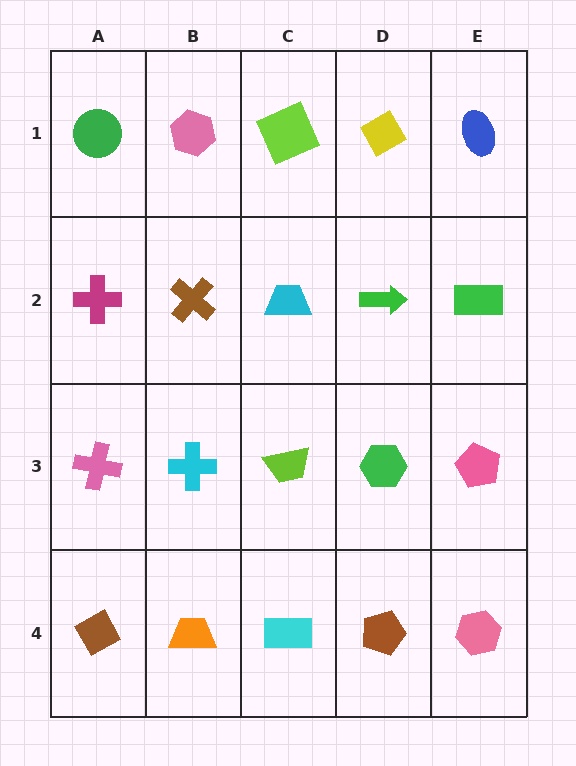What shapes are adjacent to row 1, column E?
A green rectangle (row 2, column E), a yellow diamond (row 1, column D).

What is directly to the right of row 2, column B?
A cyan trapezoid.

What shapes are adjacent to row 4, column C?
A lime trapezoid (row 3, column C), an orange trapezoid (row 4, column B), a brown pentagon (row 4, column D).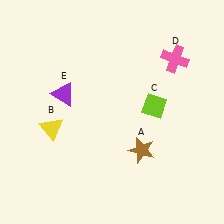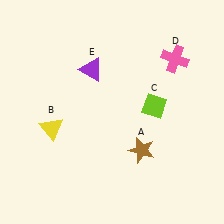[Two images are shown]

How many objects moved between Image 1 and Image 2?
1 object moved between the two images.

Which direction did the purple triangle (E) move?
The purple triangle (E) moved right.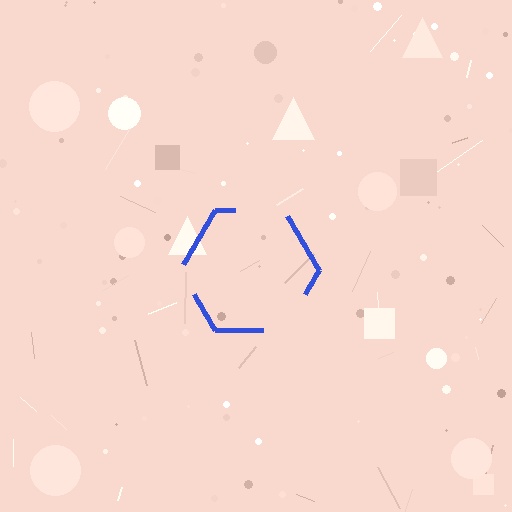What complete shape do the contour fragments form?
The contour fragments form a hexagon.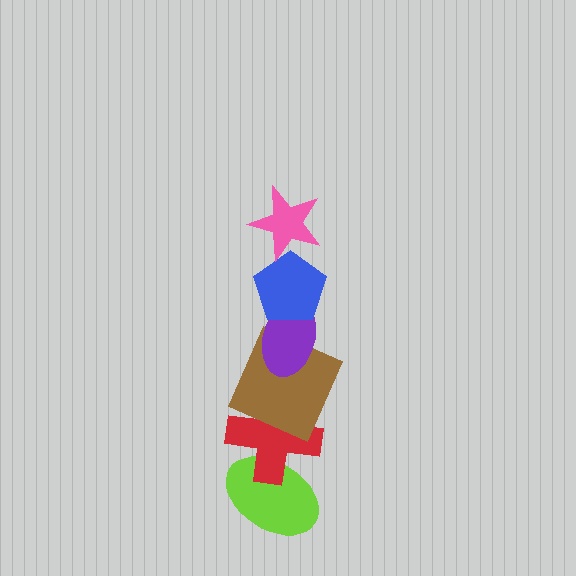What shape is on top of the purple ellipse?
The blue pentagon is on top of the purple ellipse.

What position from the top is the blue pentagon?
The blue pentagon is 2nd from the top.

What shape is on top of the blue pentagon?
The pink star is on top of the blue pentagon.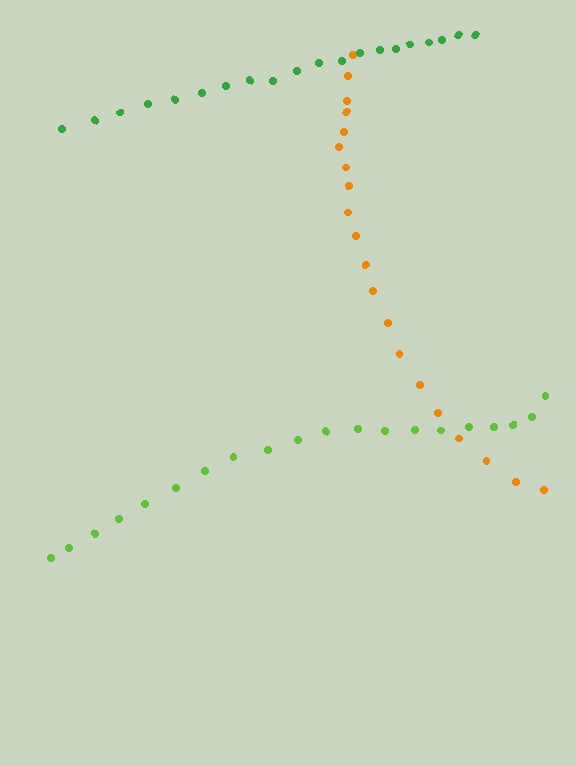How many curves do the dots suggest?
There are 3 distinct paths.